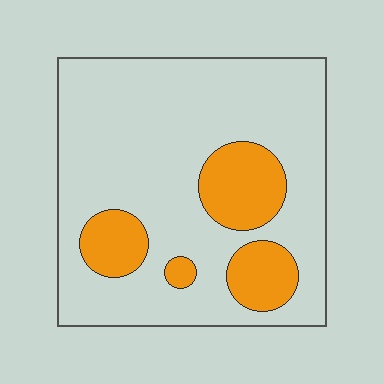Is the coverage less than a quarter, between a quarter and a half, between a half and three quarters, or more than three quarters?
Less than a quarter.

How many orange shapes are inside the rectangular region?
4.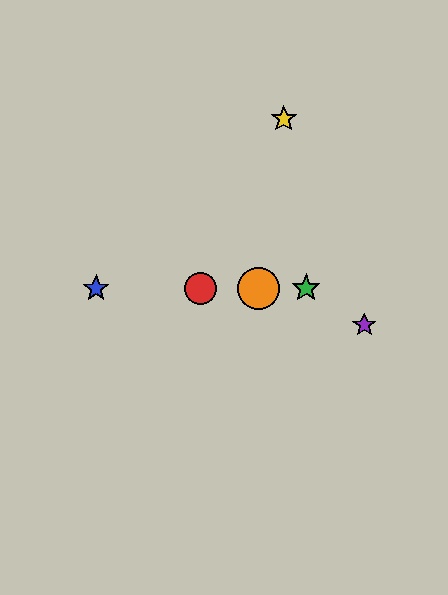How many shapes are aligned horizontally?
4 shapes (the red circle, the blue star, the green star, the orange circle) are aligned horizontally.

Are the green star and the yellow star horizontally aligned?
No, the green star is at y≈288 and the yellow star is at y≈119.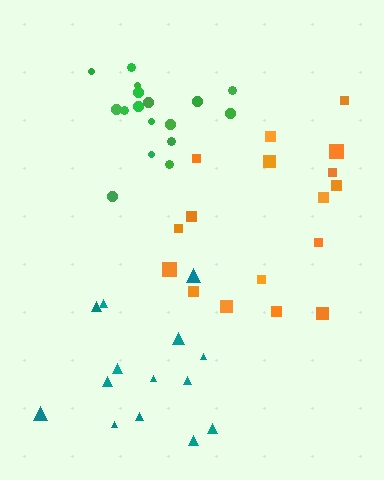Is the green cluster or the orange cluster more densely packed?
Green.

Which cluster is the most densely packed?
Green.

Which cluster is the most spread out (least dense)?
Teal.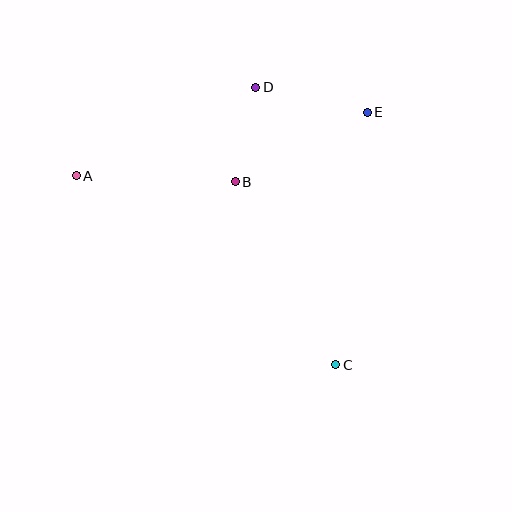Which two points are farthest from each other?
Points A and C are farthest from each other.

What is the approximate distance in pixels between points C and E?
The distance between C and E is approximately 254 pixels.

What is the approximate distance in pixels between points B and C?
The distance between B and C is approximately 209 pixels.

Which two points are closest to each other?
Points B and D are closest to each other.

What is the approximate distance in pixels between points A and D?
The distance between A and D is approximately 200 pixels.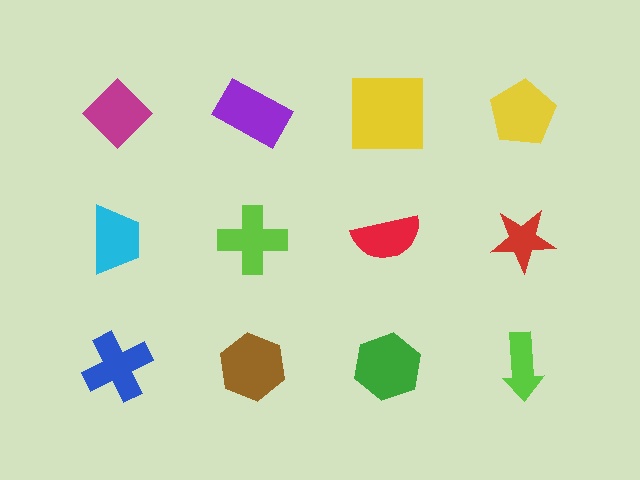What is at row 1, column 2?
A purple rectangle.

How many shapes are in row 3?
4 shapes.